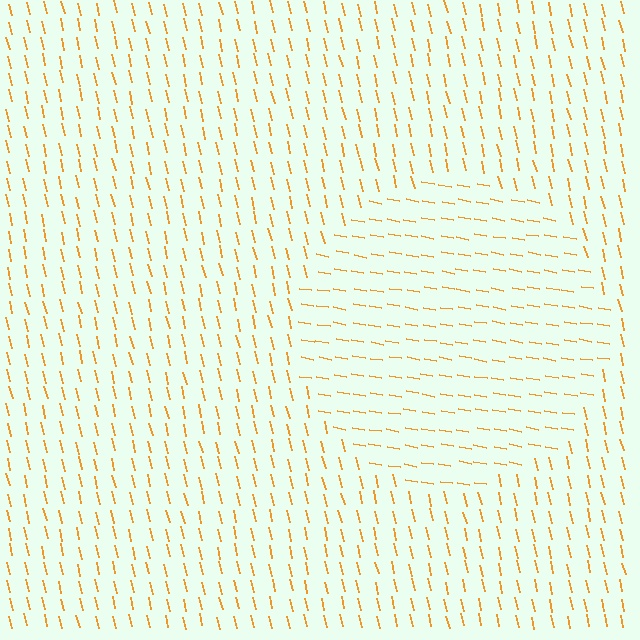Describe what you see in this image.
The image is filled with small orange line segments. A circle region in the image has lines oriented differently from the surrounding lines, creating a visible texture boundary.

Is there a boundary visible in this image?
Yes, there is a texture boundary formed by a change in line orientation.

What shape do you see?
I see a circle.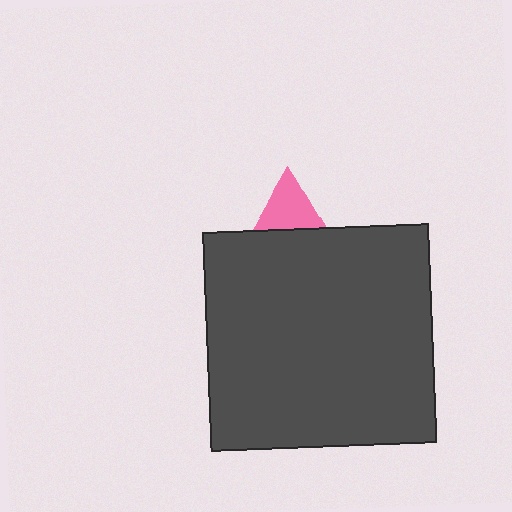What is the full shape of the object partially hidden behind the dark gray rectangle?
The partially hidden object is a pink triangle.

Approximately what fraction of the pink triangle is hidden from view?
Roughly 61% of the pink triangle is hidden behind the dark gray rectangle.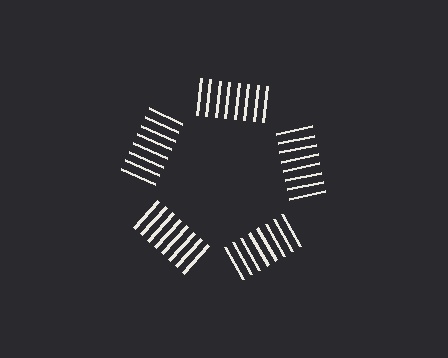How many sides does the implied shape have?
5 sides — the line-ends trace a pentagon.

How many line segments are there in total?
40 — 8 along each of the 5 edges.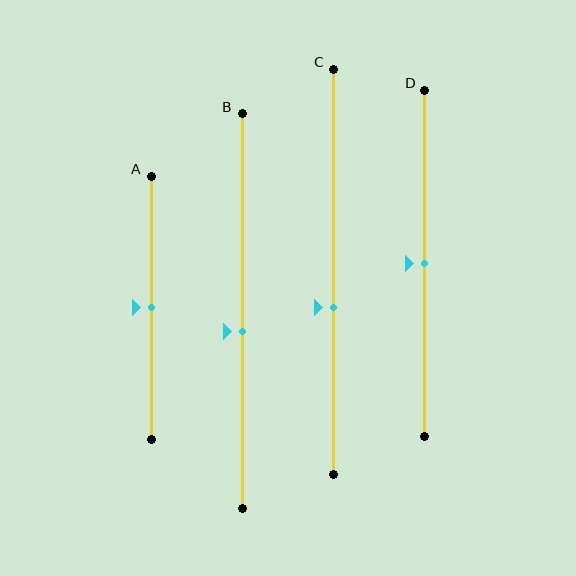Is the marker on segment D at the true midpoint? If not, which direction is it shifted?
Yes, the marker on segment D is at the true midpoint.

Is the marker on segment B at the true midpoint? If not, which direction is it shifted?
No, the marker on segment B is shifted downward by about 5% of the segment length.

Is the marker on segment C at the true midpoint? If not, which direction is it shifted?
No, the marker on segment C is shifted downward by about 9% of the segment length.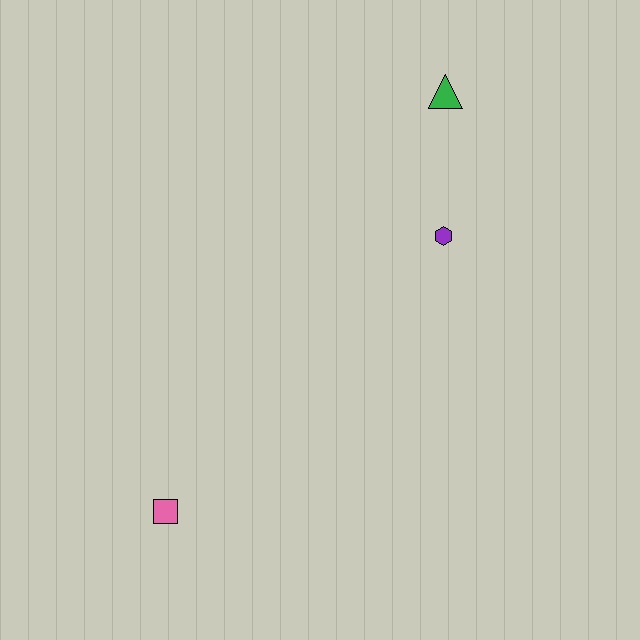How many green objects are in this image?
There is 1 green object.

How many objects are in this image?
There are 3 objects.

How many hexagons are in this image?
There is 1 hexagon.